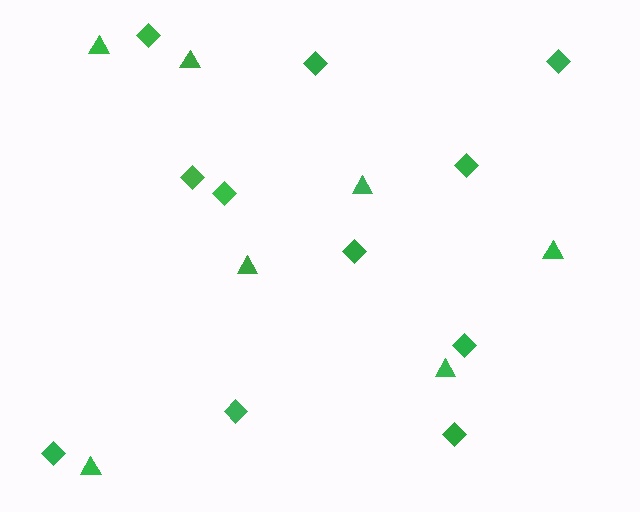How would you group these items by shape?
There are 2 groups: one group of triangles (7) and one group of diamonds (11).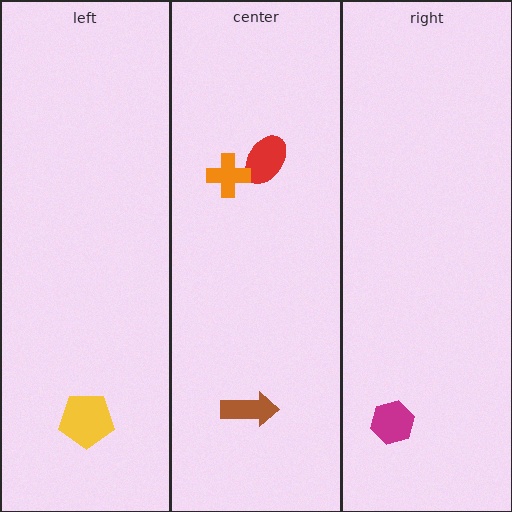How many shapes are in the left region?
1.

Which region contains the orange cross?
The center region.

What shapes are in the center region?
The red ellipse, the brown arrow, the orange cross.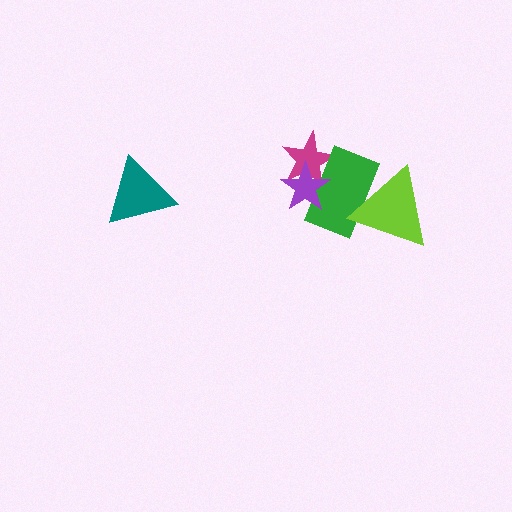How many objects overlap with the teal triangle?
0 objects overlap with the teal triangle.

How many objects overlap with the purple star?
2 objects overlap with the purple star.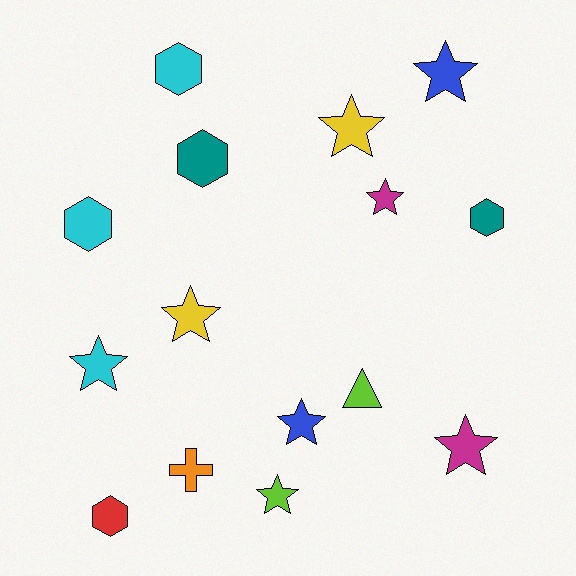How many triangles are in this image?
There is 1 triangle.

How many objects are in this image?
There are 15 objects.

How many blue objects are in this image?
There are 2 blue objects.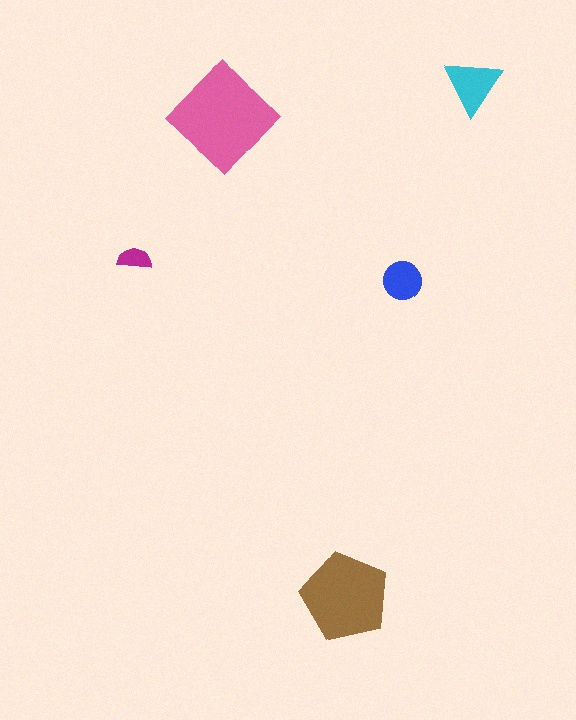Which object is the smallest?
The magenta semicircle.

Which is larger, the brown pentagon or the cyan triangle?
The brown pentagon.